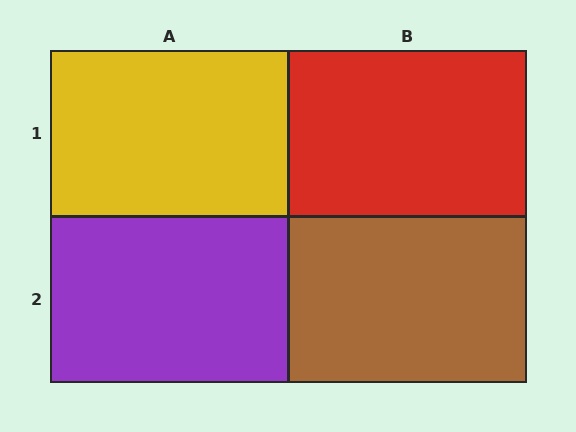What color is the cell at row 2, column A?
Purple.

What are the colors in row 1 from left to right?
Yellow, red.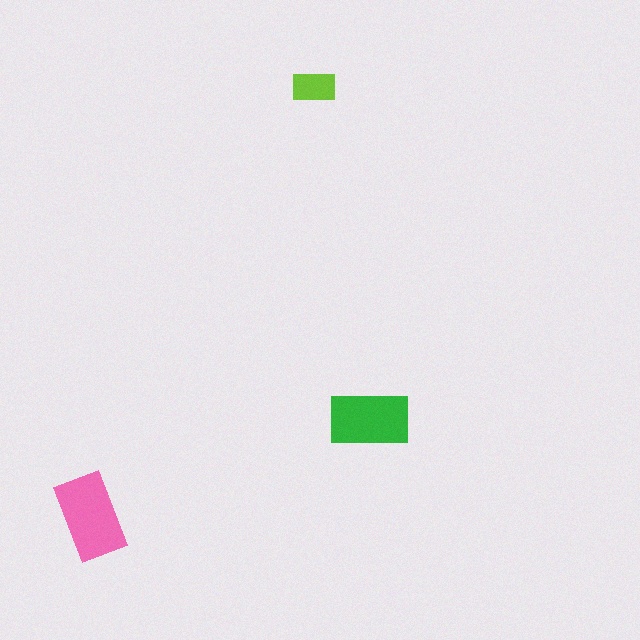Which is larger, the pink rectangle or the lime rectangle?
The pink one.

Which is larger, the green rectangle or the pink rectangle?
The pink one.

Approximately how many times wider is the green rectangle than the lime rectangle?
About 2 times wider.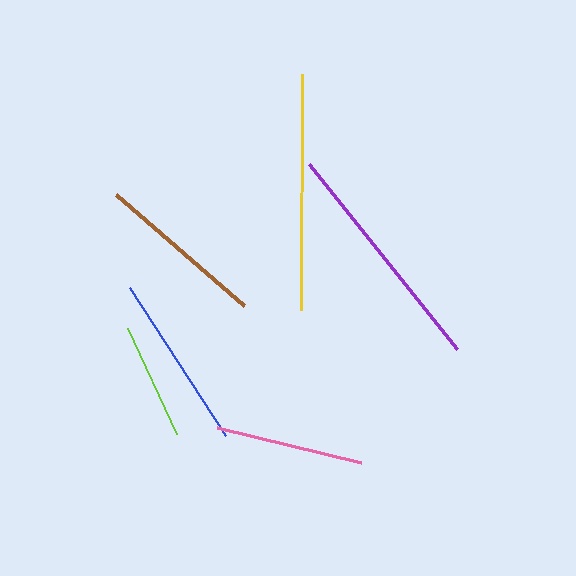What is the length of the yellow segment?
The yellow segment is approximately 235 pixels long.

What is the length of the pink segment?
The pink segment is approximately 148 pixels long.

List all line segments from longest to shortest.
From longest to shortest: purple, yellow, blue, brown, pink, lime.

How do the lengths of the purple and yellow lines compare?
The purple and yellow lines are approximately the same length.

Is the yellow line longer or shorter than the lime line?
The yellow line is longer than the lime line.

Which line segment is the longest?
The purple line is the longest at approximately 237 pixels.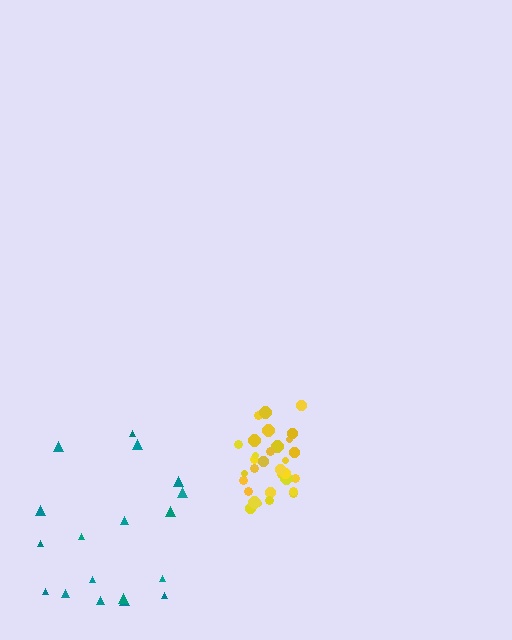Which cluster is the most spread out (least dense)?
Teal.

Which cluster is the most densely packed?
Yellow.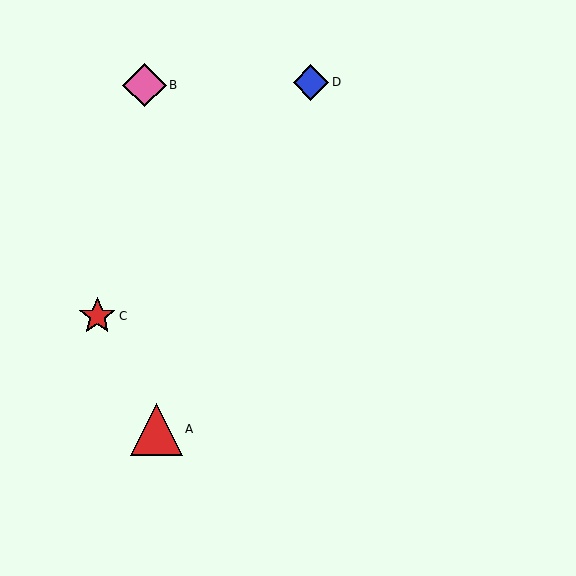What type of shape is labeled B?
Shape B is a pink diamond.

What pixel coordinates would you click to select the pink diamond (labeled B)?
Click at (145, 85) to select the pink diamond B.